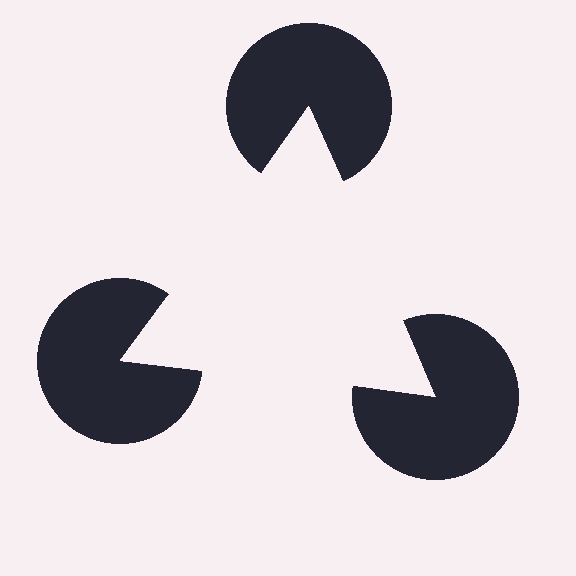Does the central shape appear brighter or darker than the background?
It typically appears slightly brighter than the background, even though no actual brightness change is drawn.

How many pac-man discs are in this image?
There are 3 — one at each vertex of the illusory triangle.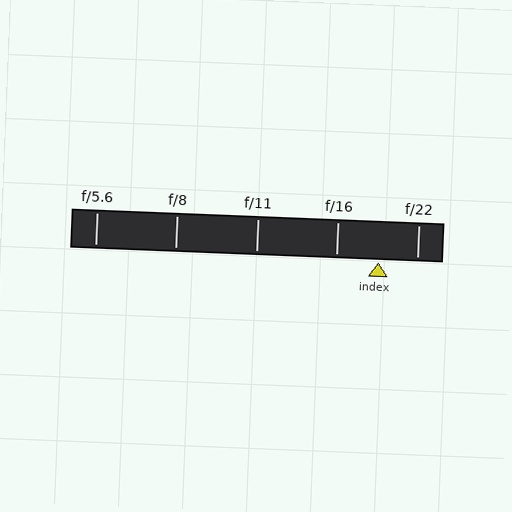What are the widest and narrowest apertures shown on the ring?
The widest aperture shown is f/5.6 and the narrowest is f/22.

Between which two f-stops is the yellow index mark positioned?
The index mark is between f/16 and f/22.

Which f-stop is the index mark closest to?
The index mark is closest to f/22.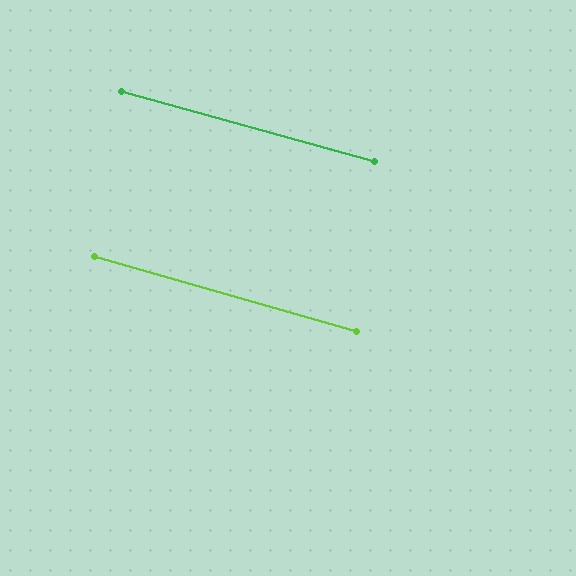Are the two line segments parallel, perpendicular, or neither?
Parallel — their directions differ by only 0.5°.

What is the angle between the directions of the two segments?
Approximately 1 degree.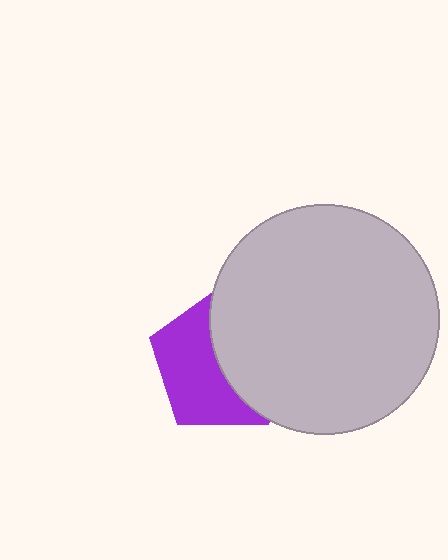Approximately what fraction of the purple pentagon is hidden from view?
Roughly 49% of the purple pentagon is hidden behind the light gray circle.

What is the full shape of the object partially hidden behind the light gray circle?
The partially hidden object is a purple pentagon.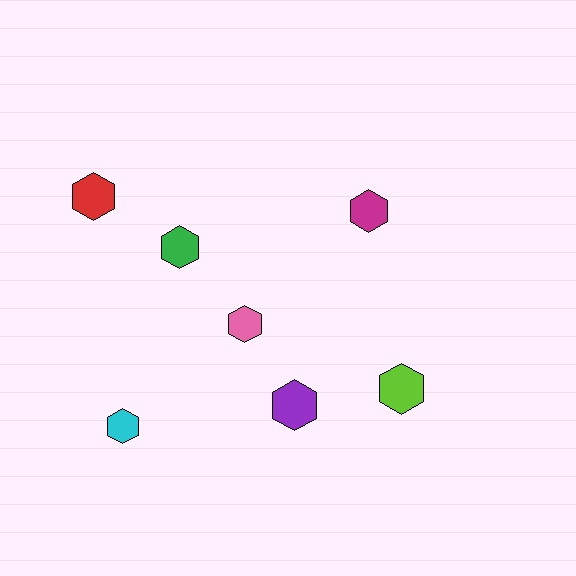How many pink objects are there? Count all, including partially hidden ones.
There is 1 pink object.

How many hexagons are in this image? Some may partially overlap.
There are 7 hexagons.